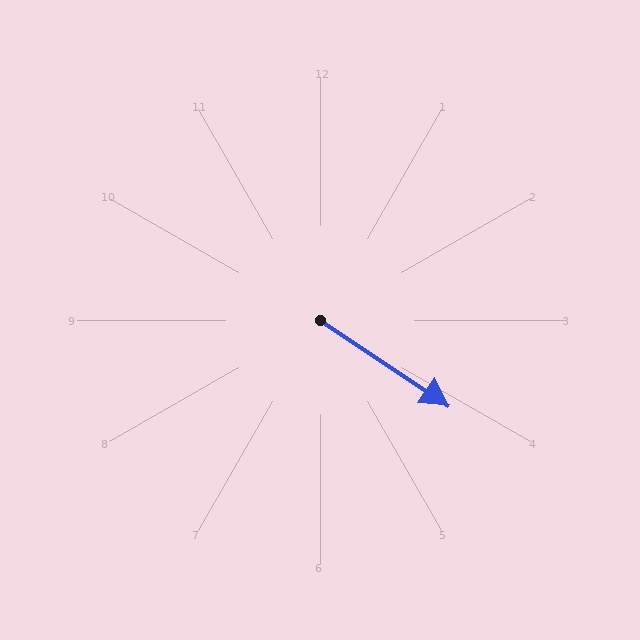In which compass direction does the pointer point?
Southeast.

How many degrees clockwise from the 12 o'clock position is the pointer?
Approximately 124 degrees.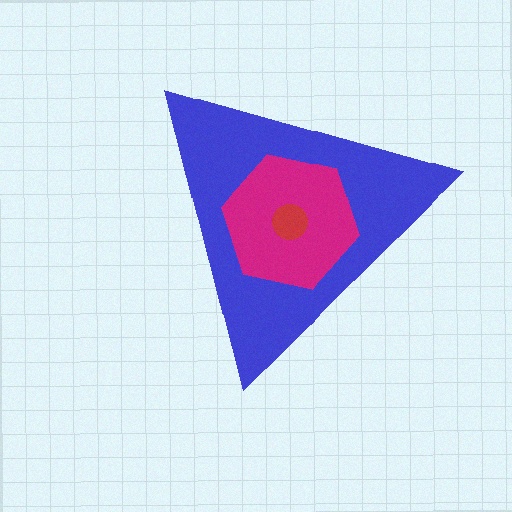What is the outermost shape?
The blue triangle.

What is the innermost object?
The red circle.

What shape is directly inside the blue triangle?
The magenta hexagon.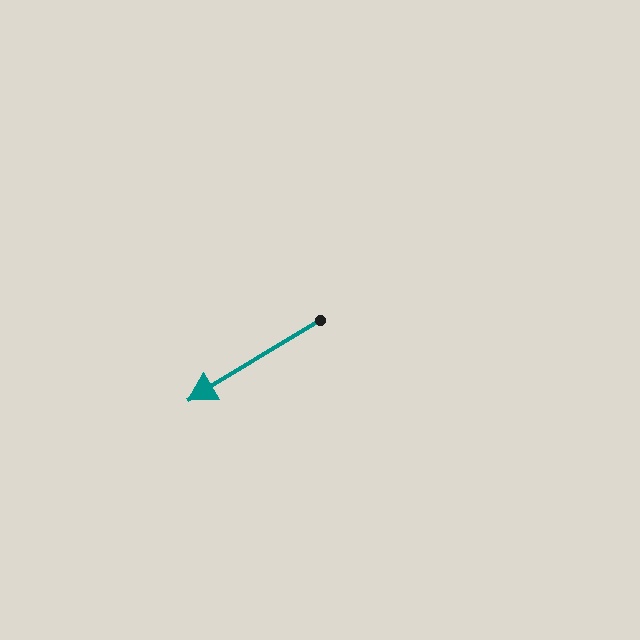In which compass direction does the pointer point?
Southwest.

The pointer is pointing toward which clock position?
Roughly 8 o'clock.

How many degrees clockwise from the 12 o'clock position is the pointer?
Approximately 239 degrees.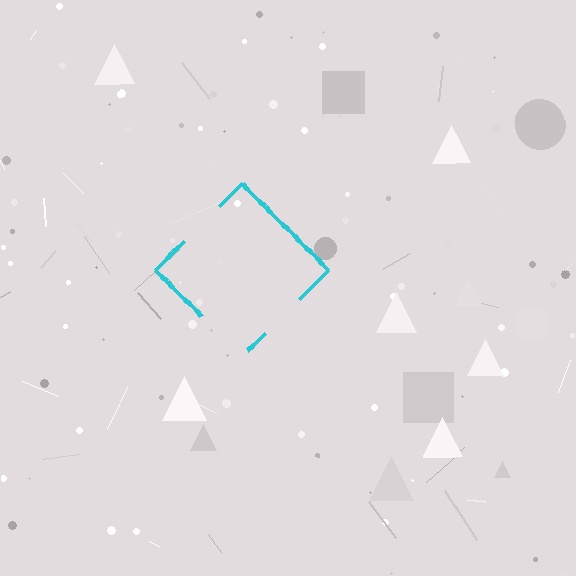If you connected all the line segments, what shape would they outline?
They would outline a diamond.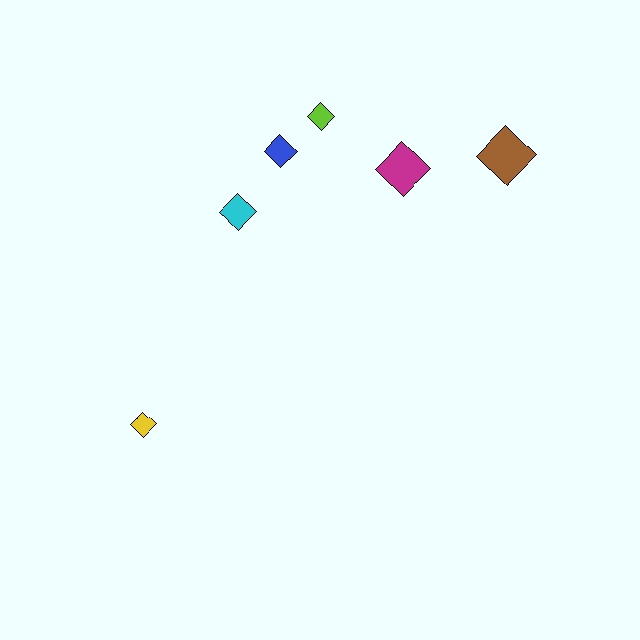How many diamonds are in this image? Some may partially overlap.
There are 6 diamonds.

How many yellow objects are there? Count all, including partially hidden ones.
There is 1 yellow object.